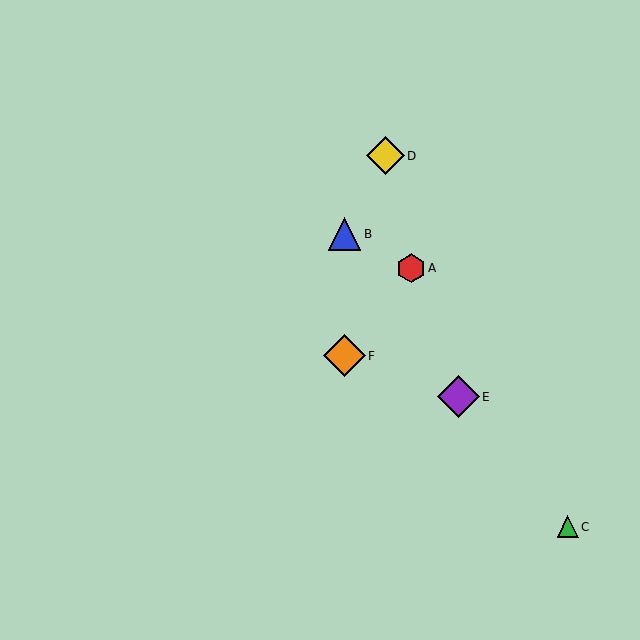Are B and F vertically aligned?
Yes, both are at x≈345.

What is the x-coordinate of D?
Object D is at x≈385.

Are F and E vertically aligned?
No, F is at x≈345 and E is at x≈458.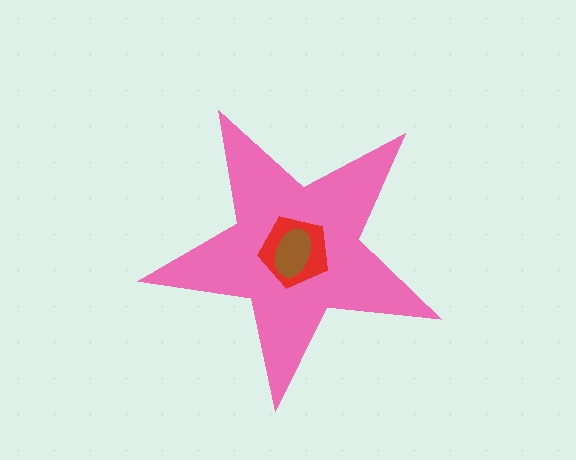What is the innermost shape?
The brown ellipse.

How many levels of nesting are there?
3.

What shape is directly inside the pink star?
The red pentagon.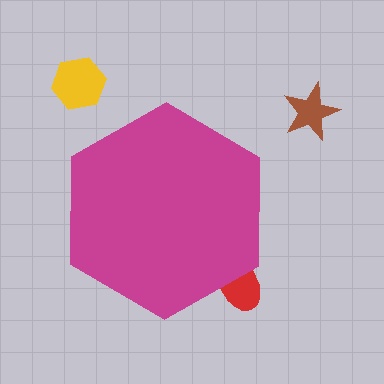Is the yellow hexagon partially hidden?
No, the yellow hexagon is fully visible.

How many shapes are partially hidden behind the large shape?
1 shape is partially hidden.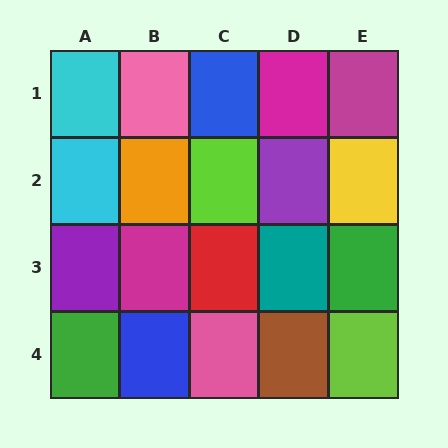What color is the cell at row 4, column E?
Lime.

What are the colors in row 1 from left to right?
Cyan, pink, blue, magenta, magenta.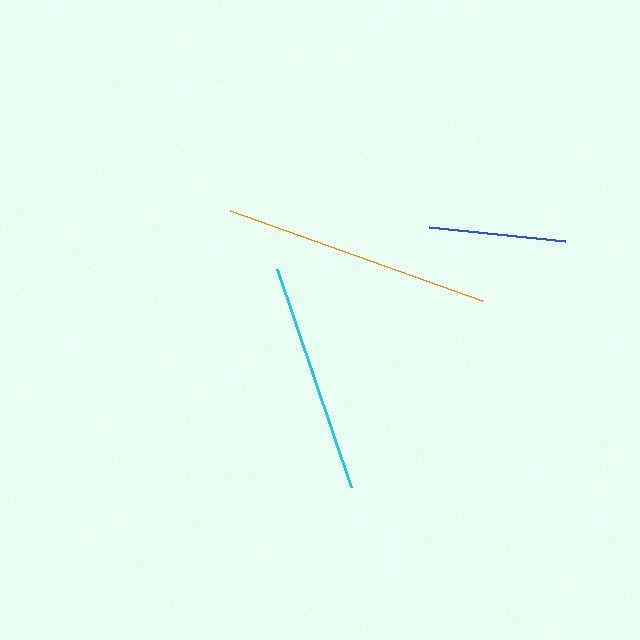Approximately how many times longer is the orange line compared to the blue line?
The orange line is approximately 2.0 times the length of the blue line.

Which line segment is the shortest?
The blue line is the shortest at approximately 136 pixels.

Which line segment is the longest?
The orange line is the longest at approximately 267 pixels.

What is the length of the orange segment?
The orange segment is approximately 267 pixels long.